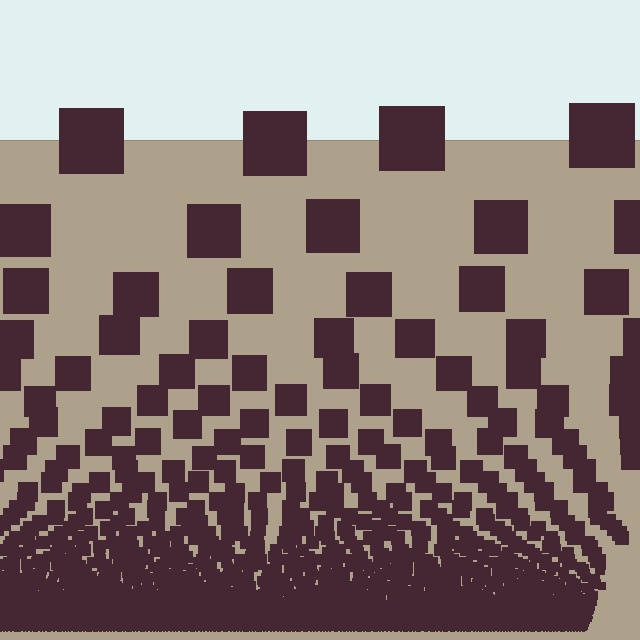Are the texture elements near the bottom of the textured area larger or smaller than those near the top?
Smaller. The gradient is inverted — elements near the bottom are smaller and denser.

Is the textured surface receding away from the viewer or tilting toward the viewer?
The surface appears to tilt toward the viewer. Texture elements get larger and sparser toward the top.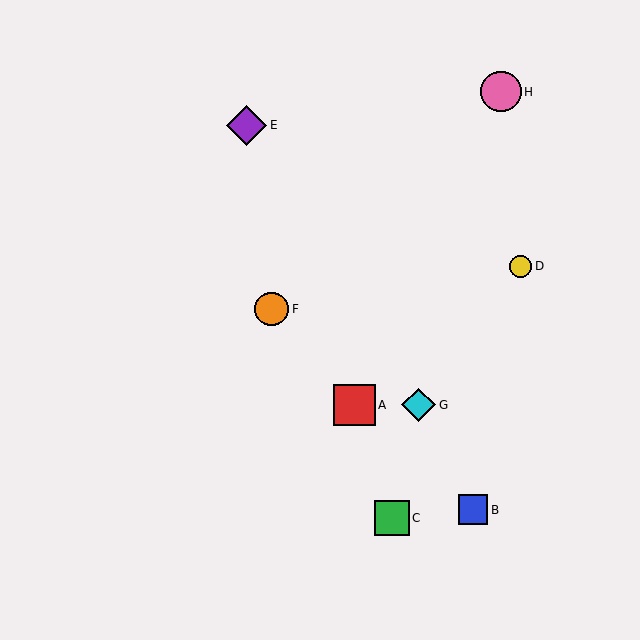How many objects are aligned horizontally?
2 objects (A, G) are aligned horizontally.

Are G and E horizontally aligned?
No, G is at y≈405 and E is at y≈125.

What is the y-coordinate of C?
Object C is at y≈518.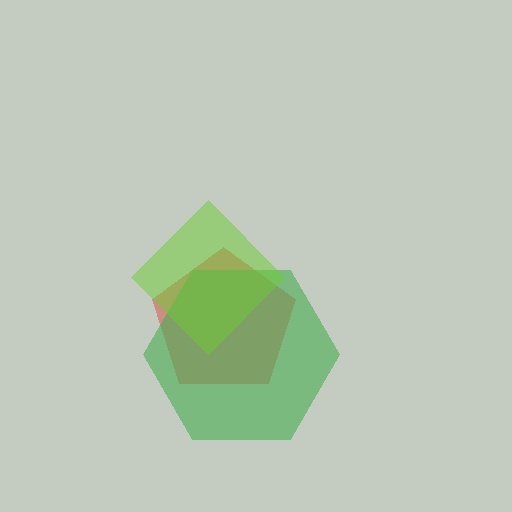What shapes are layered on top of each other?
The layered shapes are: a red pentagon, a green hexagon, a lime diamond.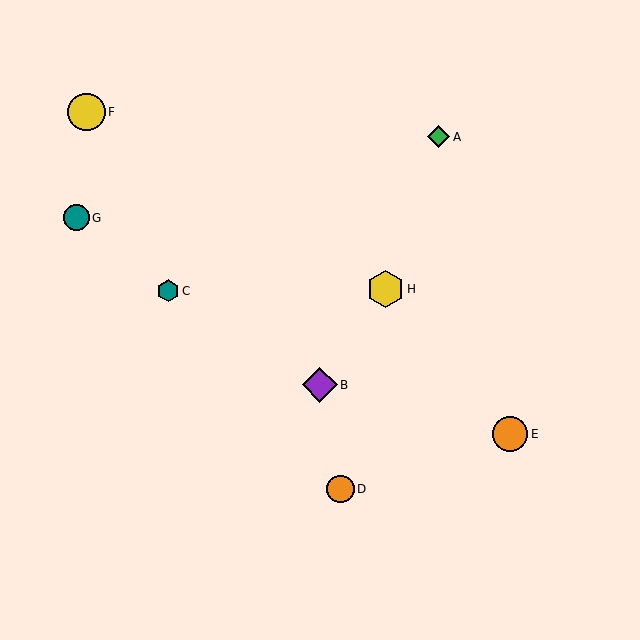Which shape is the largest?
The yellow circle (labeled F) is the largest.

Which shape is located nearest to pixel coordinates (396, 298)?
The yellow hexagon (labeled H) at (385, 289) is nearest to that location.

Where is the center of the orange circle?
The center of the orange circle is at (510, 434).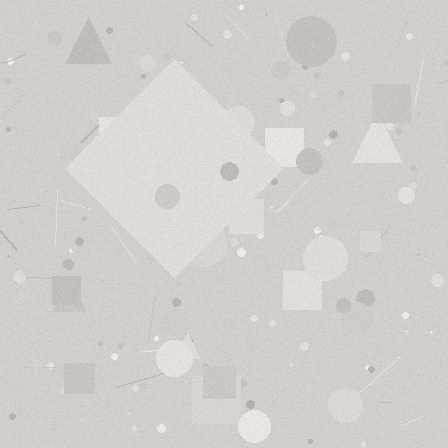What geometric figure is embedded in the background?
A diamond is embedded in the background.